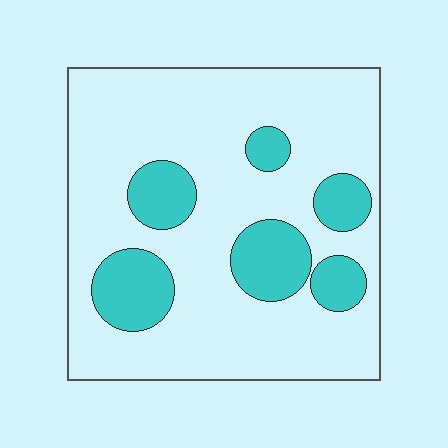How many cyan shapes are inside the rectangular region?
6.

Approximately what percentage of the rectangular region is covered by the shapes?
Approximately 20%.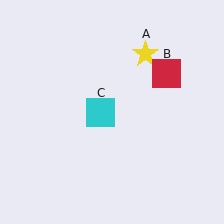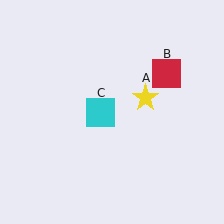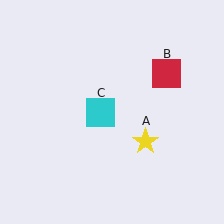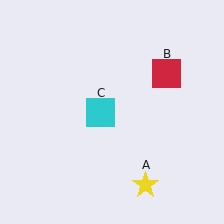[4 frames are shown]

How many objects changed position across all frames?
1 object changed position: yellow star (object A).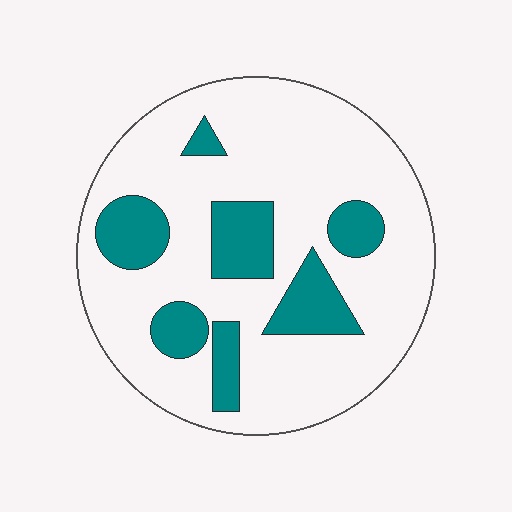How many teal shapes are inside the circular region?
7.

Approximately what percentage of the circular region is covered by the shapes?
Approximately 20%.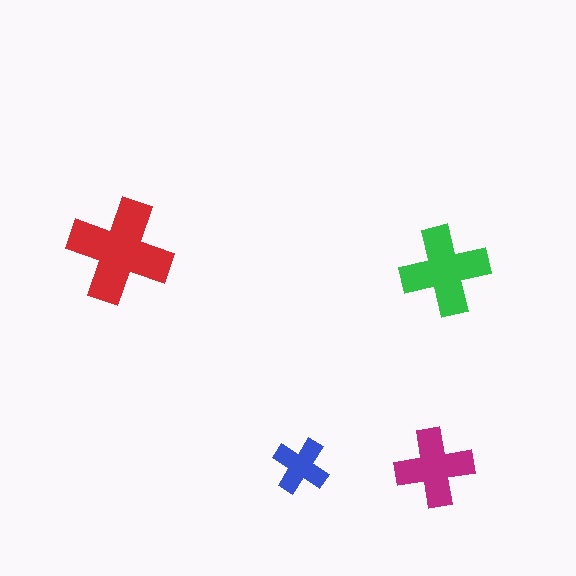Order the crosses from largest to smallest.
the red one, the green one, the magenta one, the blue one.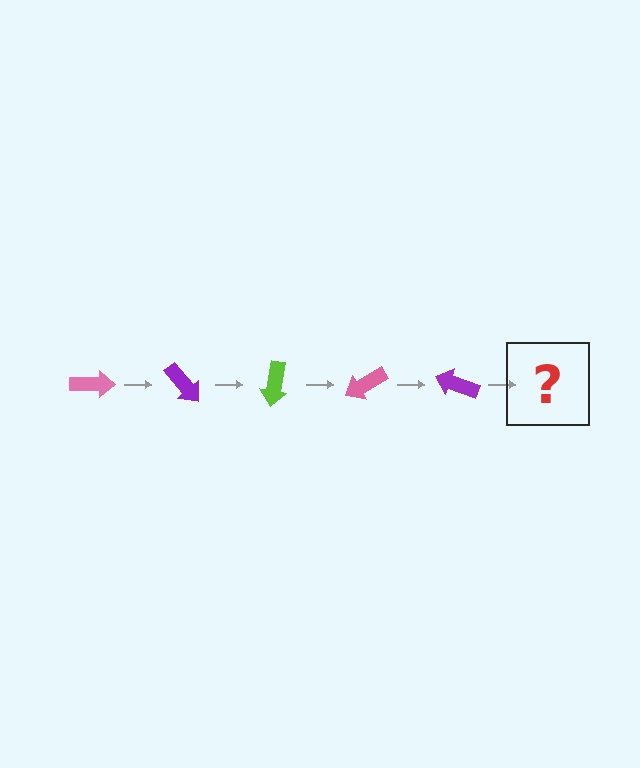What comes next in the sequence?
The next element should be a lime arrow, rotated 250 degrees from the start.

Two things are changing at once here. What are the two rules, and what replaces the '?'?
The two rules are that it rotates 50 degrees each step and the color cycles through pink, purple, and lime. The '?' should be a lime arrow, rotated 250 degrees from the start.